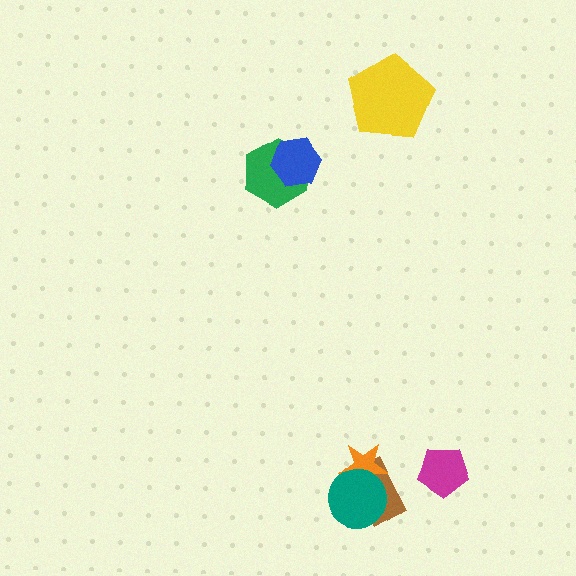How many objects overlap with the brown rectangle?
2 objects overlap with the brown rectangle.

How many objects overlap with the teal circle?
2 objects overlap with the teal circle.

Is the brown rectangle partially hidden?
Yes, it is partially covered by another shape.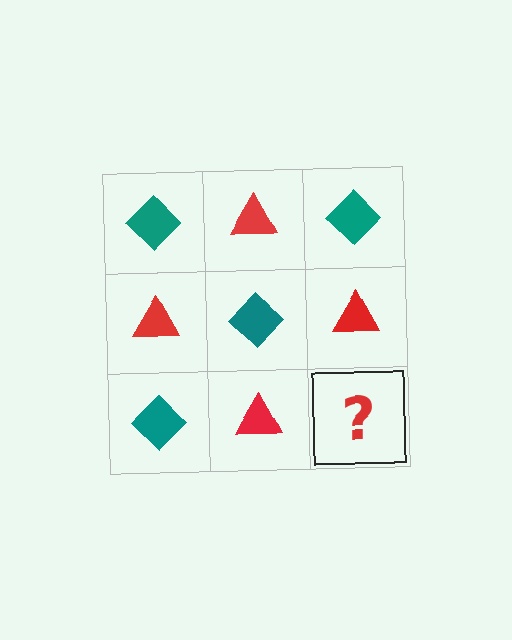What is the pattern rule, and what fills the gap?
The rule is that it alternates teal diamond and red triangle in a checkerboard pattern. The gap should be filled with a teal diamond.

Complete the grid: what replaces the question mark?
The question mark should be replaced with a teal diamond.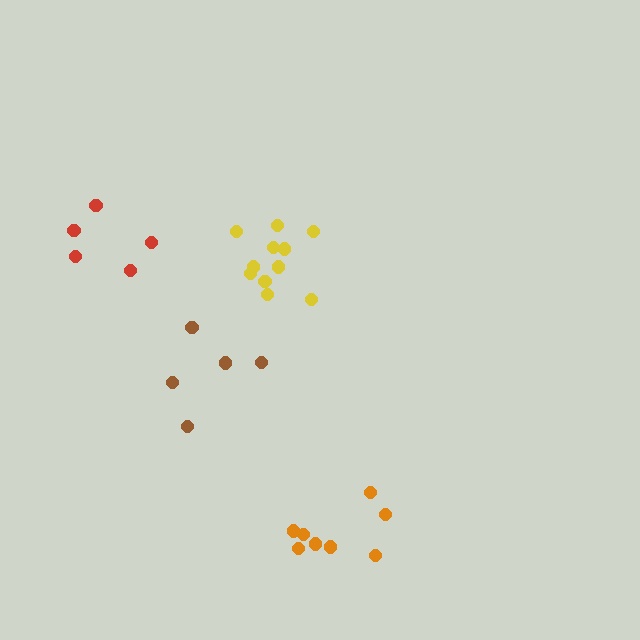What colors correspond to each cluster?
The clusters are colored: yellow, brown, red, orange.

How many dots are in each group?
Group 1: 11 dots, Group 2: 5 dots, Group 3: 5 dots, Group 4: 8 dots (29 total).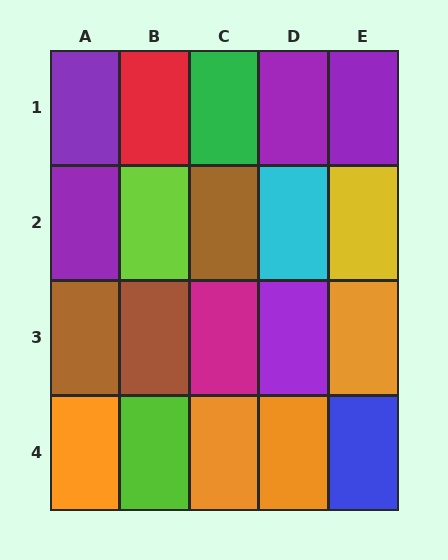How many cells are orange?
4 cells are orange.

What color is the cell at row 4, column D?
Orange.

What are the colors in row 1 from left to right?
Purple, red, green, purple, purple.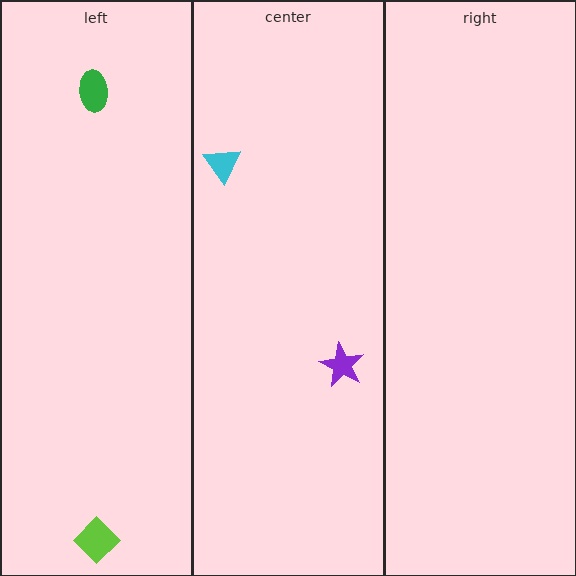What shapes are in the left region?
The green ellipse, the lime diamond.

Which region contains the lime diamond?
The left region.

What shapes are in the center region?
The purple star, the cyan triangle.